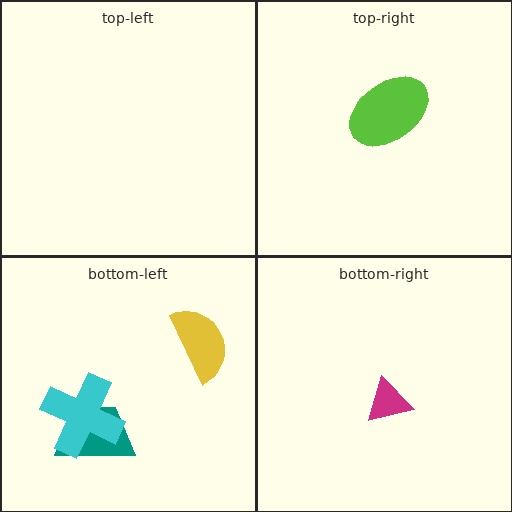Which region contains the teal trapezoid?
The bottom-left region.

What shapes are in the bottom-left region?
The teal trapezoid, the cyan cross, the yellow semicircle.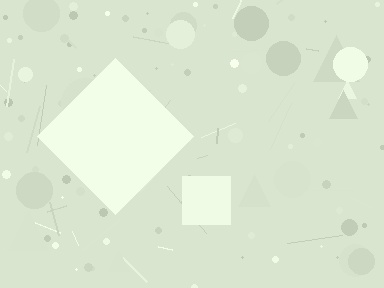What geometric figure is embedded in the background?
A diamond is embedded in the background.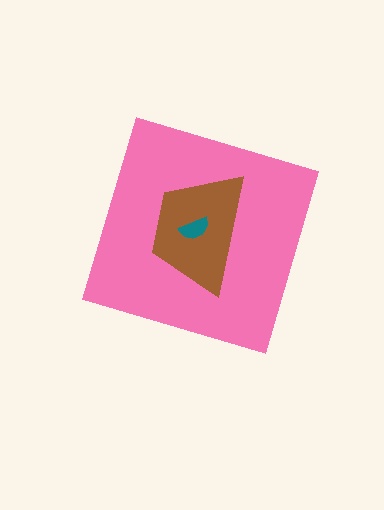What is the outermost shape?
The pink diamond.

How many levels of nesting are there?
3.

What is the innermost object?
The teal semicircle.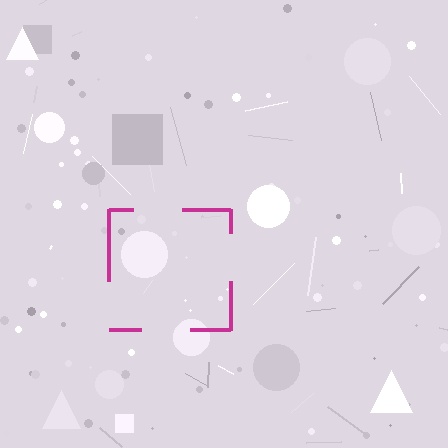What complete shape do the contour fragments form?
The contour fragments form a square.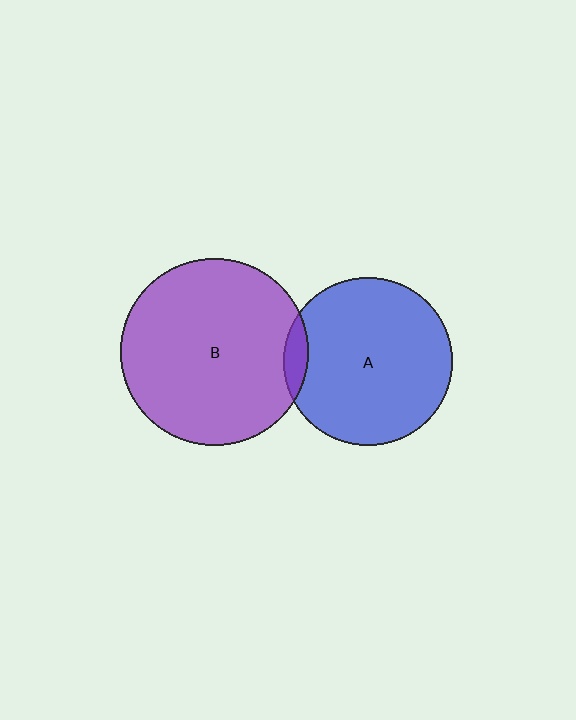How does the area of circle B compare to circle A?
Approximately 1.2 times.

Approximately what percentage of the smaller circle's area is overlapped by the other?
Approximately 5%.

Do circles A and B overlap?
Yes.